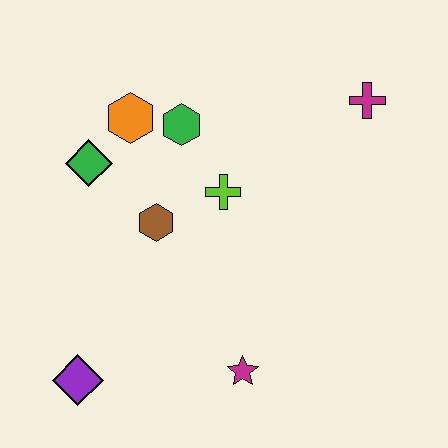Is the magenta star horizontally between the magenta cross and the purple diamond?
Yes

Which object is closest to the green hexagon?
The orange hexagon is closest to the green hexagon.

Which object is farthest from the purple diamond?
The magenta cross is farthest from the purple diamond.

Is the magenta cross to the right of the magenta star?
Yes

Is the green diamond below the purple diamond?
No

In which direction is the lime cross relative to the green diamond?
The lime cross is to the right of the green diamond.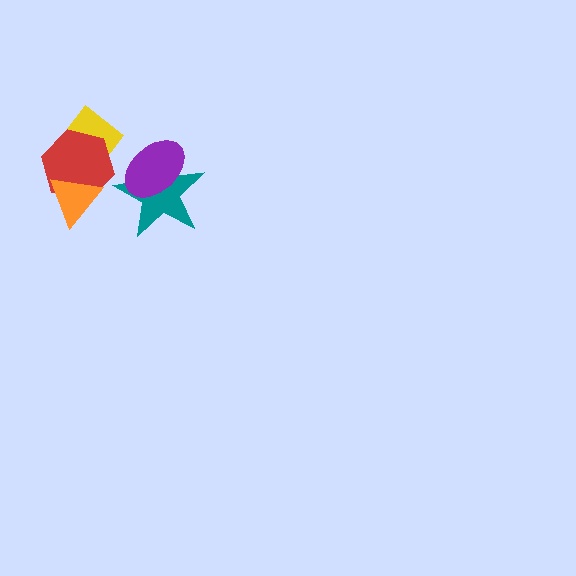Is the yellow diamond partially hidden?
Yes, it is partially covered by another shape.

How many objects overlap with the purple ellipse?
1 object overlaps with the purple ellipse.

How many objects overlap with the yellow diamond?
1 object overlaps with the yellow diamond.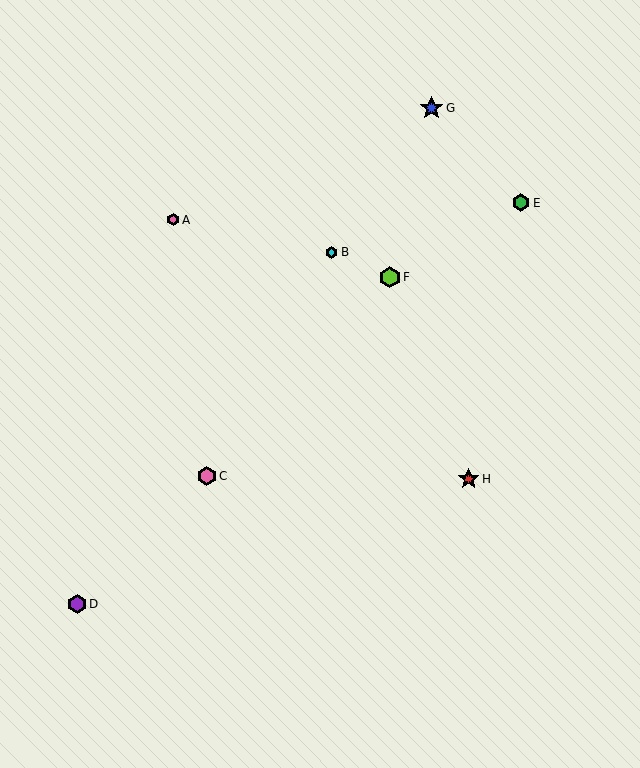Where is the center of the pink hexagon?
The center of the pink hexagon is at (207, 476).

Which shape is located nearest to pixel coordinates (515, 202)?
The green hexagon (labeled E) at (521, 203) is nearest to that location.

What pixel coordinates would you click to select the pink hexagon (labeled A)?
Click at (173, 220) to select the pink hexagon A.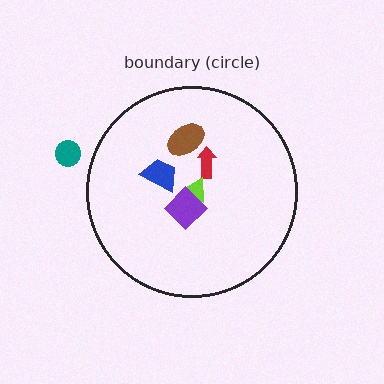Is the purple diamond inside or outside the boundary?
Inside.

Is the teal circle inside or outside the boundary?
Outside.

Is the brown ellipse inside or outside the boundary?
Inside.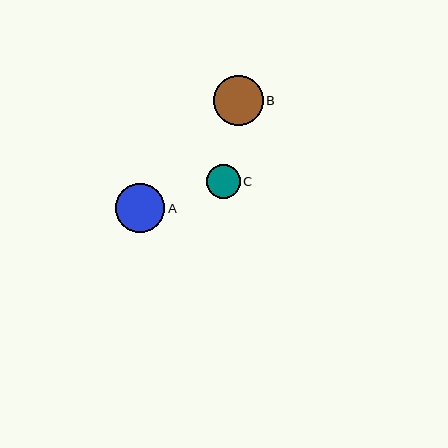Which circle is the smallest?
Circle C is the smallest with a size of approximately 34 pixels.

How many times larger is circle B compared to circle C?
Circle B is approximately 1.5 times the size of circle C.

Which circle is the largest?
Circle B is the largest with a size of approximately 50 pixels.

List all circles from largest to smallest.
From largest to smallest: B, A, C.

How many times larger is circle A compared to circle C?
Circle A is approximately 1.5 times the size of circle C.